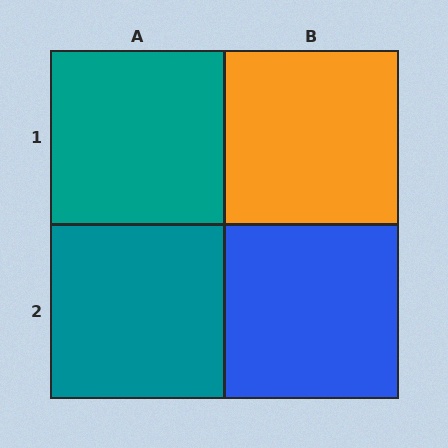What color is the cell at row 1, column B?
Orange.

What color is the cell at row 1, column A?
Teal.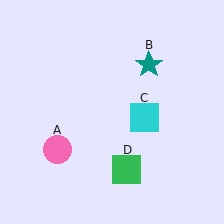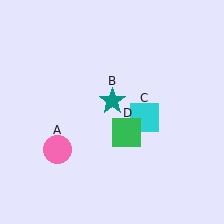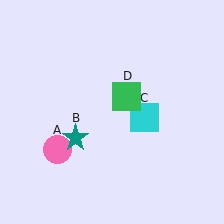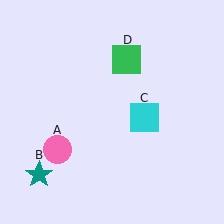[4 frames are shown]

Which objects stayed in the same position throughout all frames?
Pink circle (object A) and cyan square (object C) remained stationary.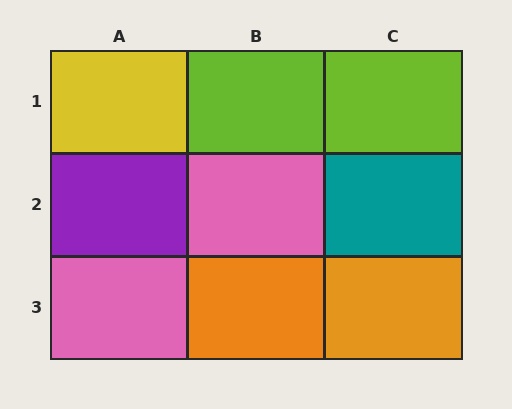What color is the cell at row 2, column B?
Pink.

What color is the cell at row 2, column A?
Purple.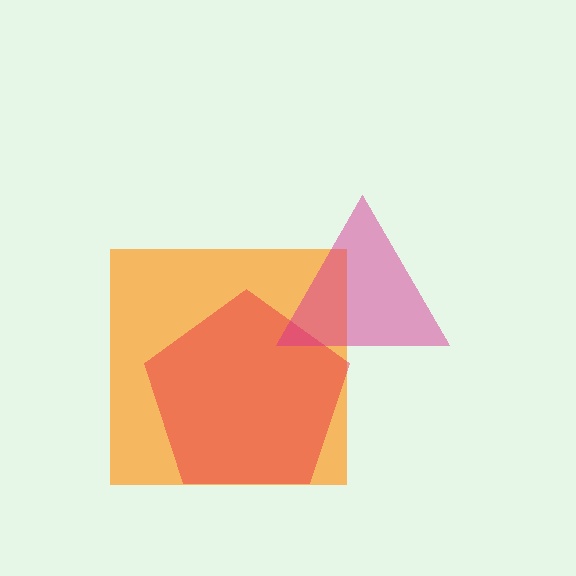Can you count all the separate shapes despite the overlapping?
Yes, there are 3 separate shapes.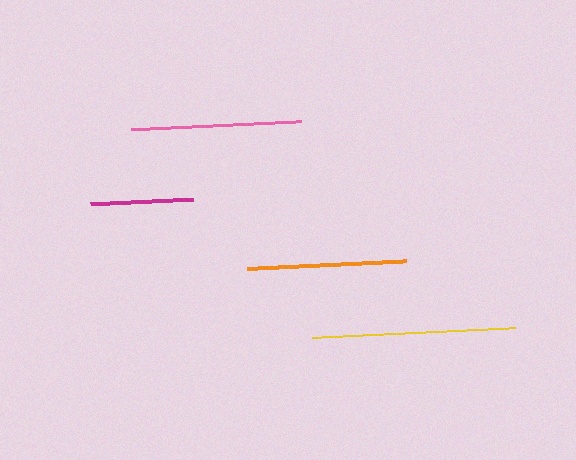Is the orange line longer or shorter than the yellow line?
The yellow line is longer than the orange line.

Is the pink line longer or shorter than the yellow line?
The yellow line is longer than the pink line.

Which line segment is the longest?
The yellow line is the longest at approximately 203 pixels.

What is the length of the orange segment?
The orange segment is approximately 159 pixels long.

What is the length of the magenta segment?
The magenta segment is approximately 104 pixels long.